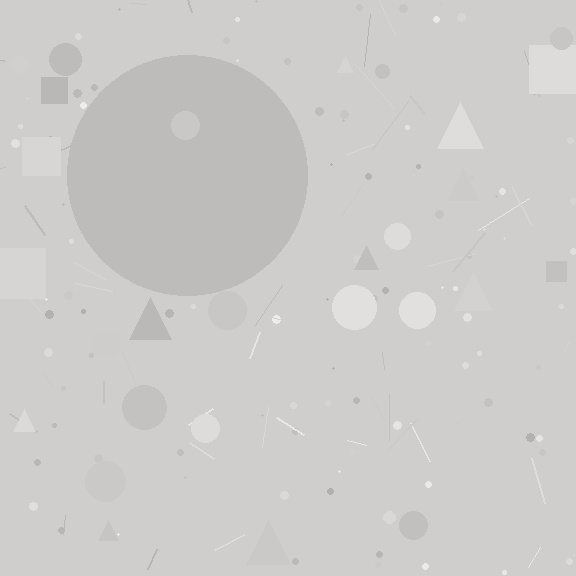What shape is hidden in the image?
A circle is hidden in the image.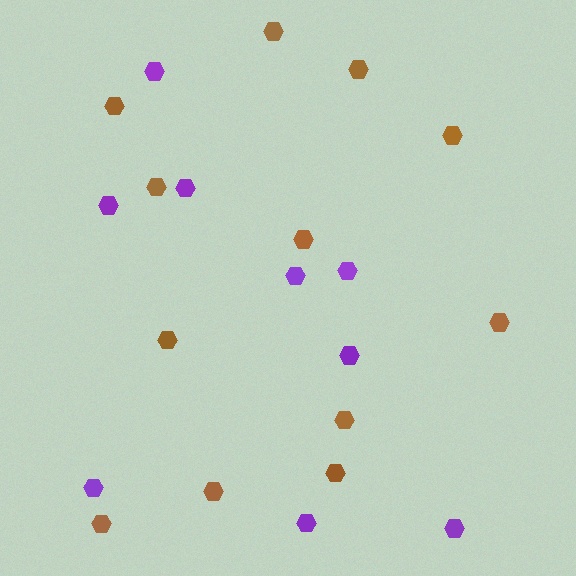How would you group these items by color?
There are 2 groups: one group of purple hexagons (9) and one group of brown hexagons (12).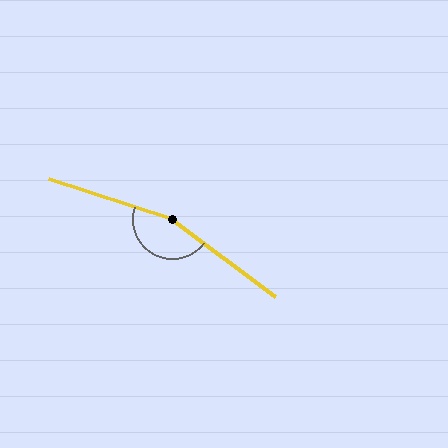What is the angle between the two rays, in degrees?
Approximately 161 degrees.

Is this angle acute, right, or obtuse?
It is obtuse.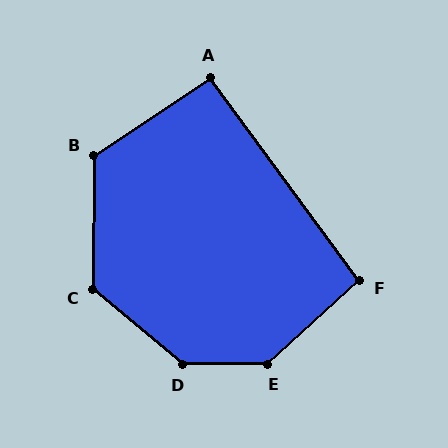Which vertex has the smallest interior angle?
A, at approximately 93 degrees.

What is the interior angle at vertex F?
Approximately 96 degrees (obtuse).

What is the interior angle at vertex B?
Approximately 124 degrees (obtuse).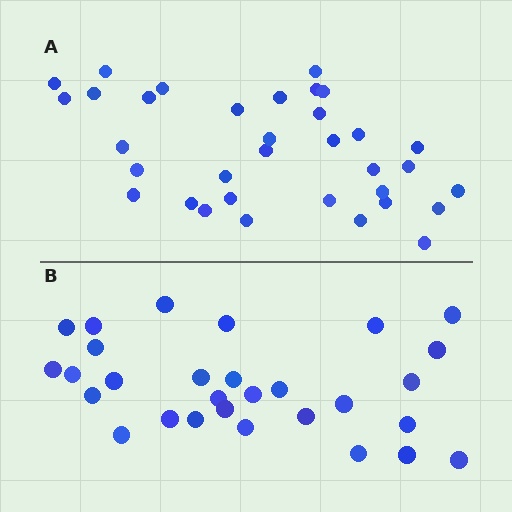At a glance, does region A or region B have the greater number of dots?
Region A (the top region) has more dots.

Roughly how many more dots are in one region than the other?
Region A has about 5 more dots than region B.